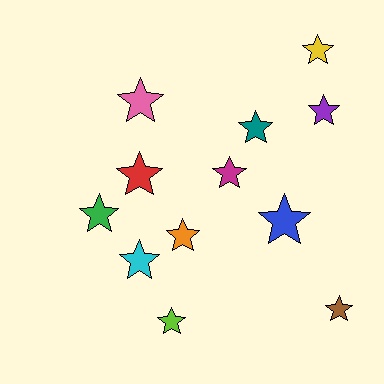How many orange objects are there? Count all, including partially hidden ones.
There is 1 orange object.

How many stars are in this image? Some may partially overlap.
There are 12 stars.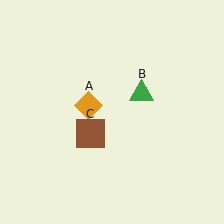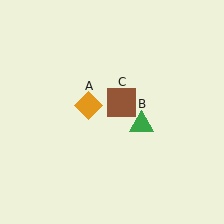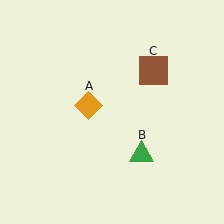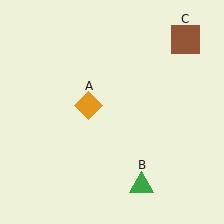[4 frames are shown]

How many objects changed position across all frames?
2 objects changed position: green triangle (object B), brown square (object C).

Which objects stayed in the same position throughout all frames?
Orange diamond (object A) remained stationary.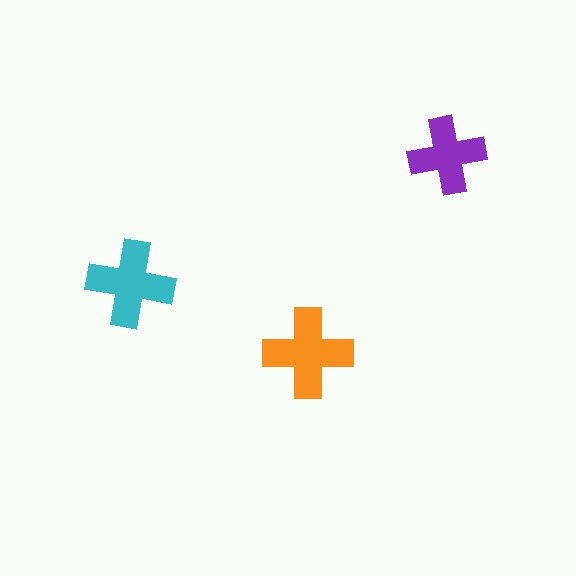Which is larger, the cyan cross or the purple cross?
The cyan one.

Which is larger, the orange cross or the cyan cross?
The orange one.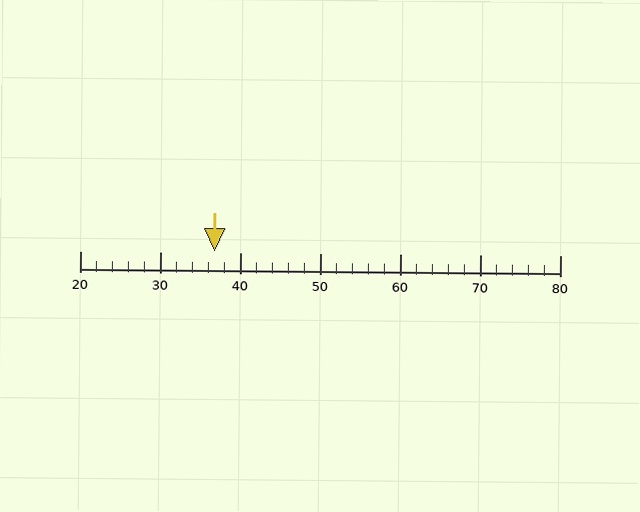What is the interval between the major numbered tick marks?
The major tick marks are spaced 10 units apart.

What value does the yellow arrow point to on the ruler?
The yellow arrow points to approximately 37.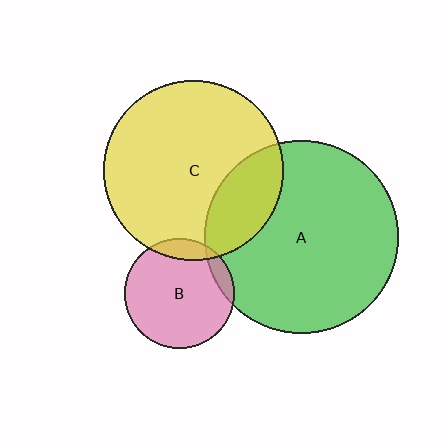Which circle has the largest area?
Circle A (green).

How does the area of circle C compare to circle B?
Approximately 2.7 times.